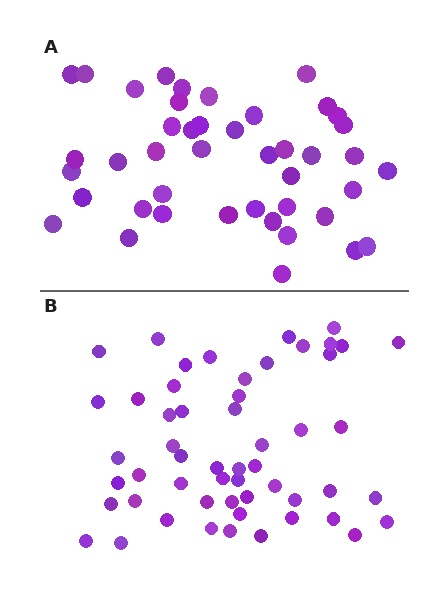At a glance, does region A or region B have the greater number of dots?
Region B (the bottom region) has more dots.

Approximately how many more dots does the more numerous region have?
Region B has roughly 12 or so more dots than region A.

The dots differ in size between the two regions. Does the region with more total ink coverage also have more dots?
No. Region A has more total ink coverage because its dots are larger, but region B actually contains more individual dots. Total area can be misleading — the number of items is what matters here.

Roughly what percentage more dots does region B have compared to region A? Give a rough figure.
About 25% more.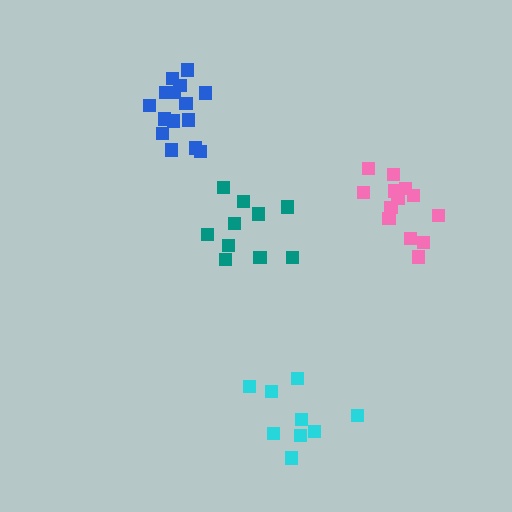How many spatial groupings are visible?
There are 4 spatial groupings.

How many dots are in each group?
Group 1: 13 dots, Group 2: 15 dots, Group 3: 10 dots, Group 4: 9 dots (47 total).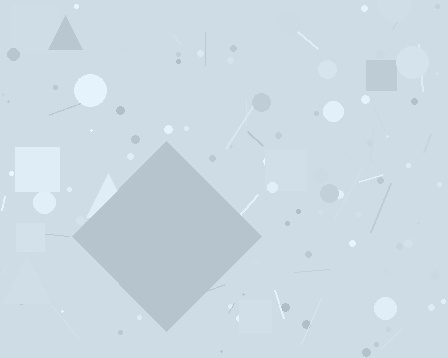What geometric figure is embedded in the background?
A diamond is embedded in the background.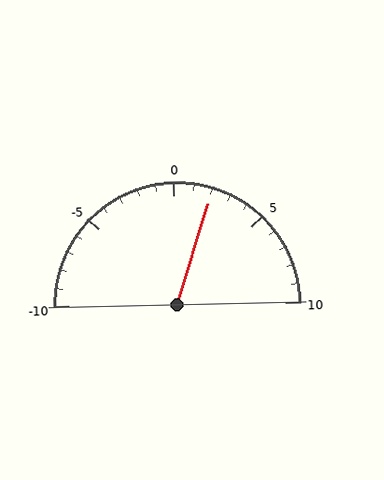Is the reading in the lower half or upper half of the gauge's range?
The reading is in the upper half of the range (-10 to 10).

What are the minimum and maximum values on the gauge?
The gauge ranges from -10 to 10.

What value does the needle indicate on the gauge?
The needle indicates approximately 2.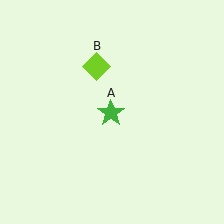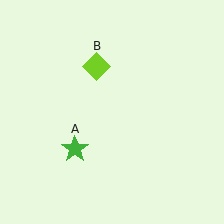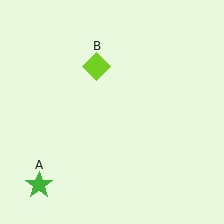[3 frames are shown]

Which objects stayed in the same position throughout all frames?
Lime diamond (object B) remained stationary.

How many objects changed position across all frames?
1 object changed position: green star (object A).